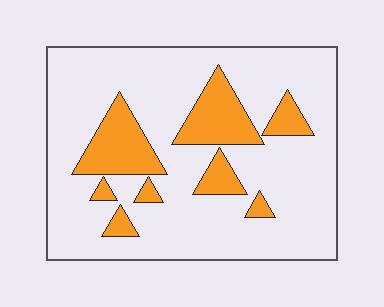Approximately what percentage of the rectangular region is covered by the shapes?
Approximately 20%.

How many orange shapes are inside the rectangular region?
8.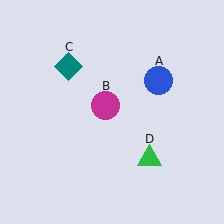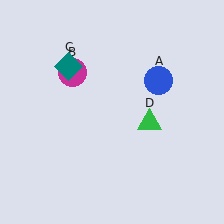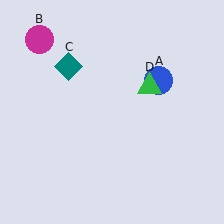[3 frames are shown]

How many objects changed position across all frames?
2 objects changed position: magenta circle (object B), green triangle (object D).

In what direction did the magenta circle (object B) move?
The magenta circle (object B) moved up and to the left.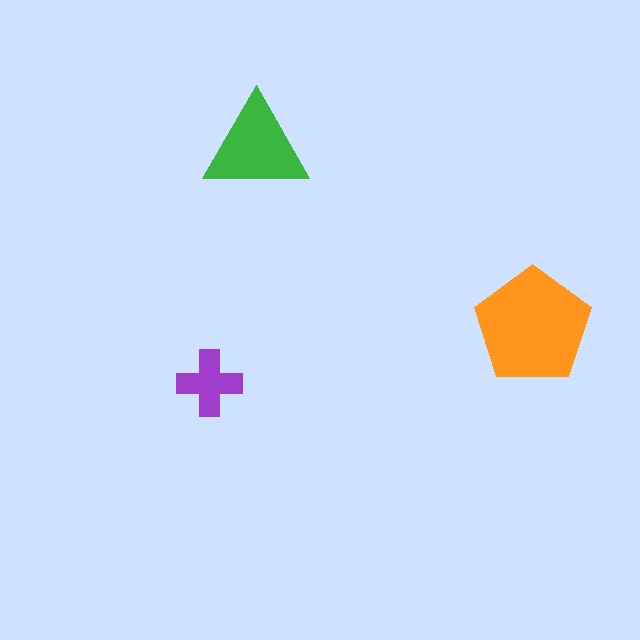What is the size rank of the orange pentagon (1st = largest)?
1st.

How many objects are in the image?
There are 3 objects in the image.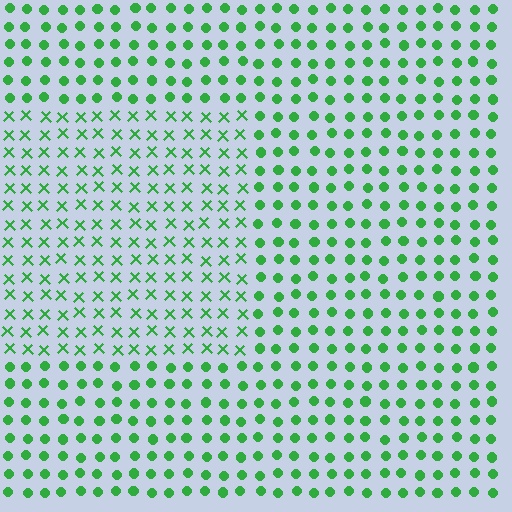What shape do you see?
I see a rectangle.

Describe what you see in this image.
The image is filled with small green elements arranged in a uniform grid. A rectangle-shaped region contains X marks, while the surrounding area contains circles. The boundary is defined purely by the change in element shape.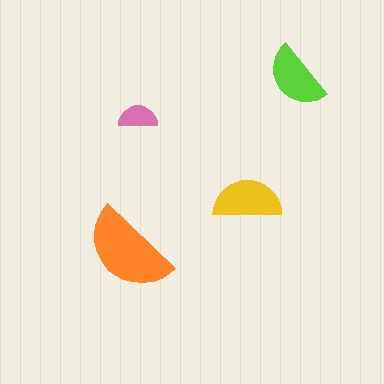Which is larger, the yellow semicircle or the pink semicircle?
The yellow one.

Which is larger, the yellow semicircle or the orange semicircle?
The orange one.